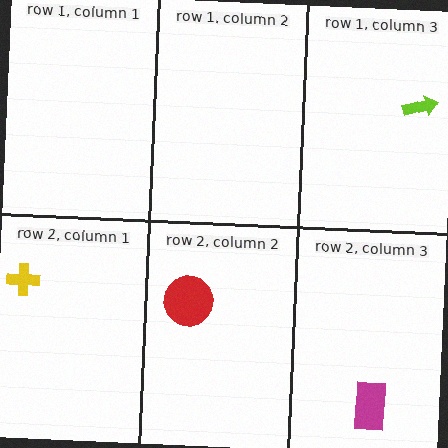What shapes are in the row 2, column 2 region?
The red circle.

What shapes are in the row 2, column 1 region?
The yellow cross.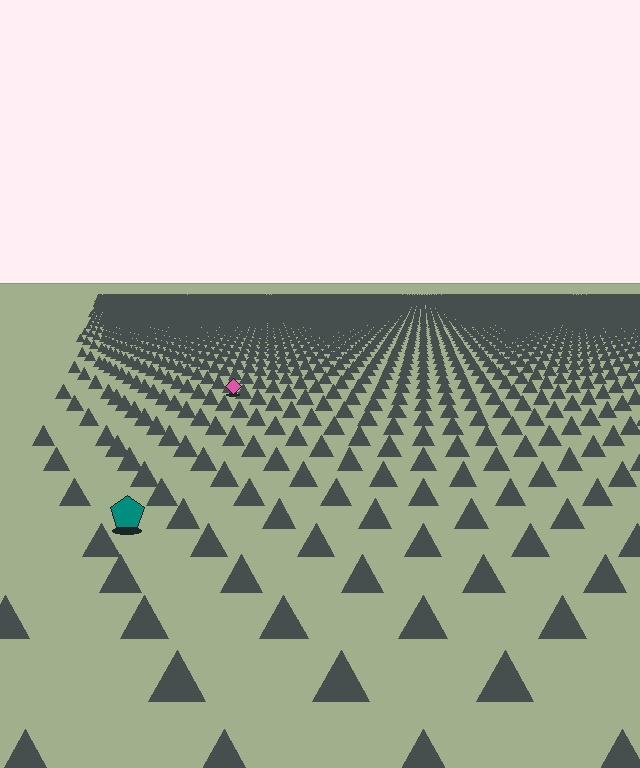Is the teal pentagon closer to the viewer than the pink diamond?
Yes. The teal pentagon is closer — you can tell from the texture gradient: the ground texture is coarser near it.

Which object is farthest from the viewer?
The pink diamond is farthest from the viewer. It appears smaller and the ground texture around it is denser.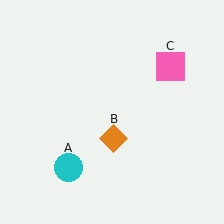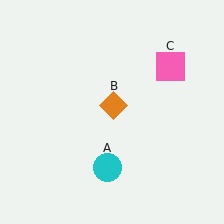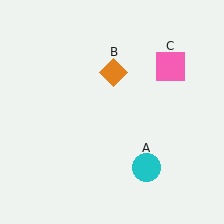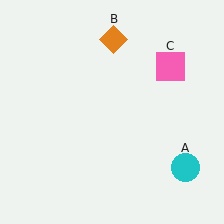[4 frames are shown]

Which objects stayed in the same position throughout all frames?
Pink square (object C) remained stationary.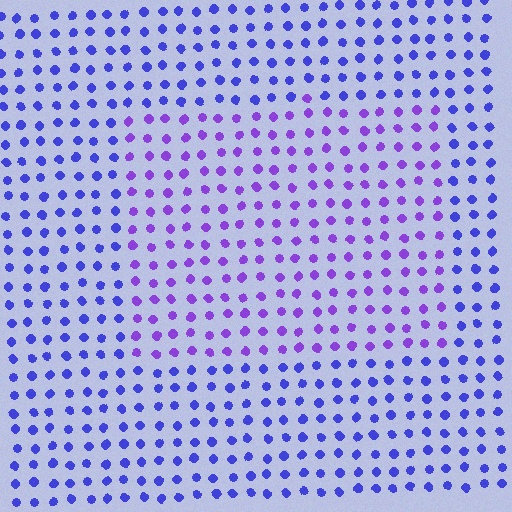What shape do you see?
I see a rectangle.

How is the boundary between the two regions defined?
The boundary is defined purely by a slight shift in hue (about 31 degrees). Spacing, size, and orientation are identical on both sides.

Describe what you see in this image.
The image is filled with small blue elements in a uniform arrangement. A rectangle-shaped region is visible where the elements are tinted to a slightly different hue, forming a subtle color boundary.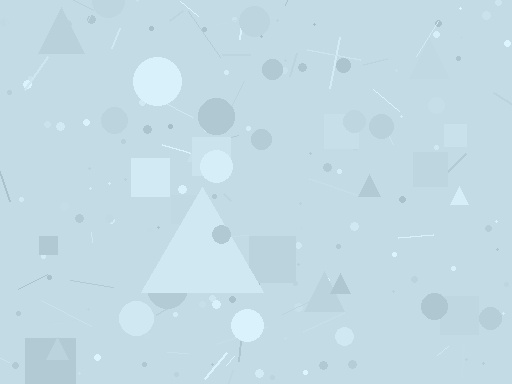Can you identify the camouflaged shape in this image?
The camouflaged shape is a triangle.